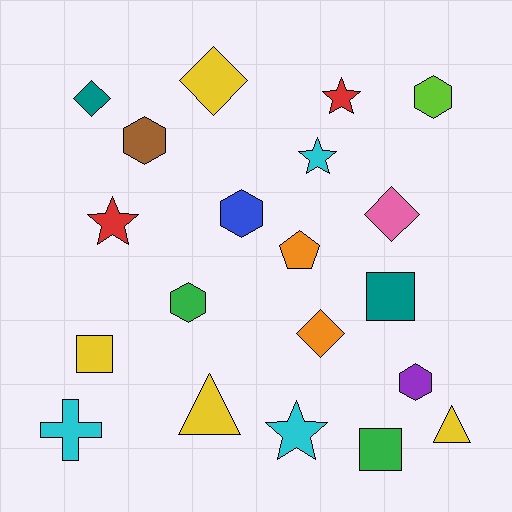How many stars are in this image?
There are 4 stars.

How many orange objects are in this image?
There are 2 orange objects.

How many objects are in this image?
There are 20 objects.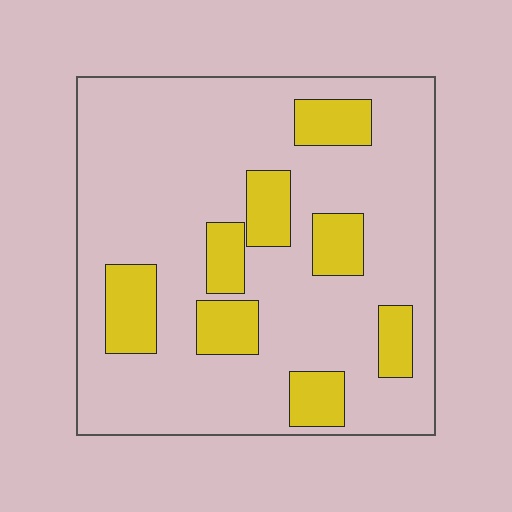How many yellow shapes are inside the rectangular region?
8.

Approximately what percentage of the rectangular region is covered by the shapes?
Approximately 20%.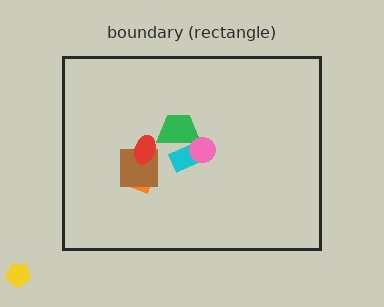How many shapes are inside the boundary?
6 inside, 1 outside.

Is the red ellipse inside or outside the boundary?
Inside.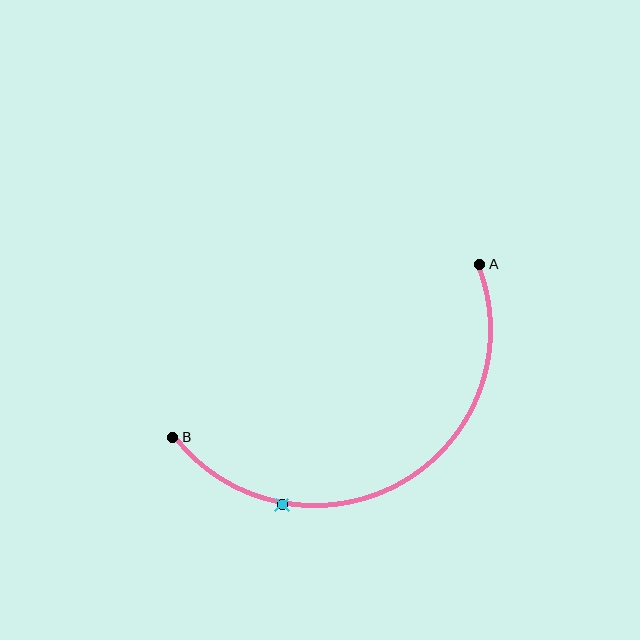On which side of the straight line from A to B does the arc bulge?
The arc bulges below the straight line connecting A and B.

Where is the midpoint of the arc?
The arc midpoint is the point on the curve farthest from the straight line joining A and B. It sits below that line.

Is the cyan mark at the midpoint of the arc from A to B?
No. The cyan mark lies on the arc but is closer to endpoint B. The arc midpoint would be at the point on the curve equidistant along the arc from both A and B.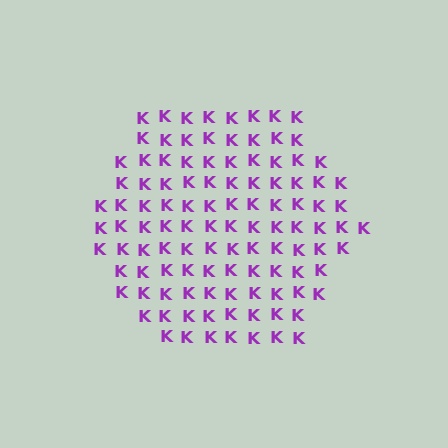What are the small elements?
The small elements are letter K's.